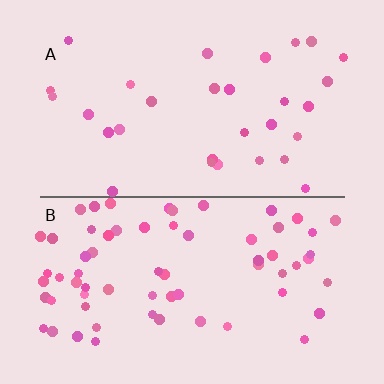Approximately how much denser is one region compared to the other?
Approximately 2.2× — region B over region A.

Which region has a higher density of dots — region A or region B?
B (the bottom).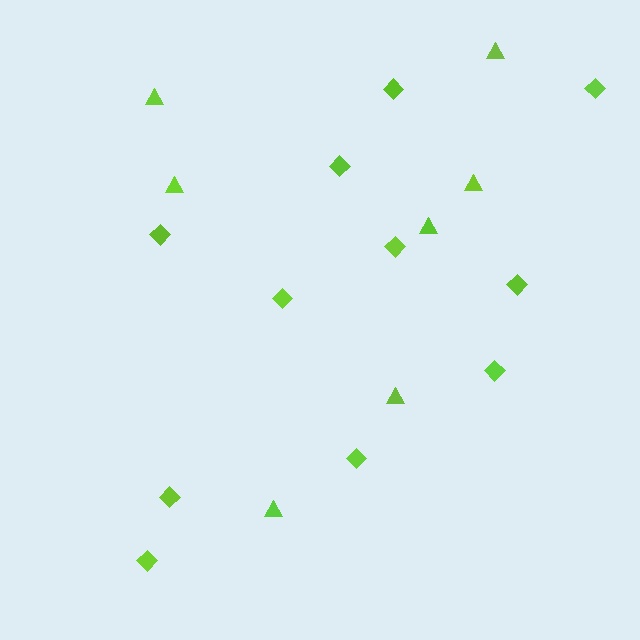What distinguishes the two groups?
There are 2 groups: one group of triangles (7) and one group of diamonds (11).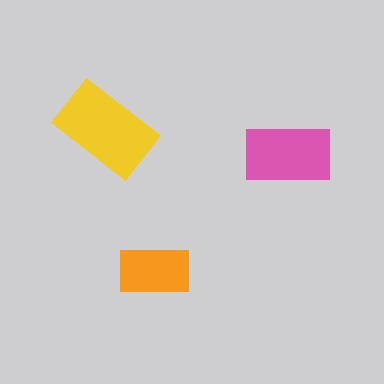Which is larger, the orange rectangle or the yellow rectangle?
The yellow one.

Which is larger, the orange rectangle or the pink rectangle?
The pink one.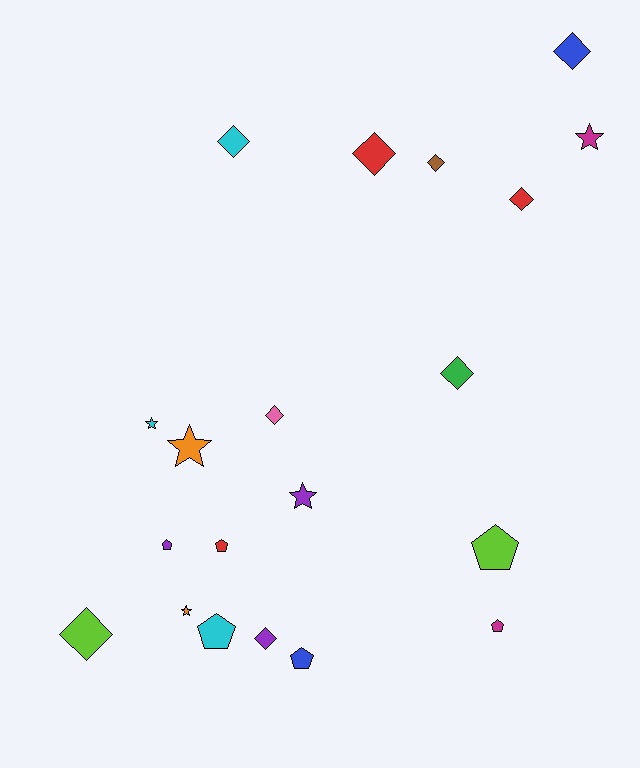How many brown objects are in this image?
There is 1 brown object.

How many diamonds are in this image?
There are 9 diamonds.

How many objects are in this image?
There are 20 objects.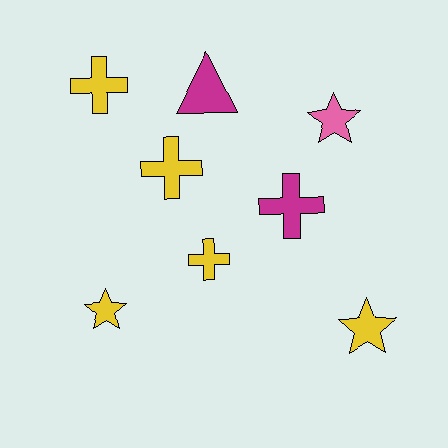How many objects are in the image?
There are 8 objects.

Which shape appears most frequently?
Cross, with 4 objects.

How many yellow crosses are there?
There are 3 yellow crosses.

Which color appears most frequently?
Yellow, with 5 objects.